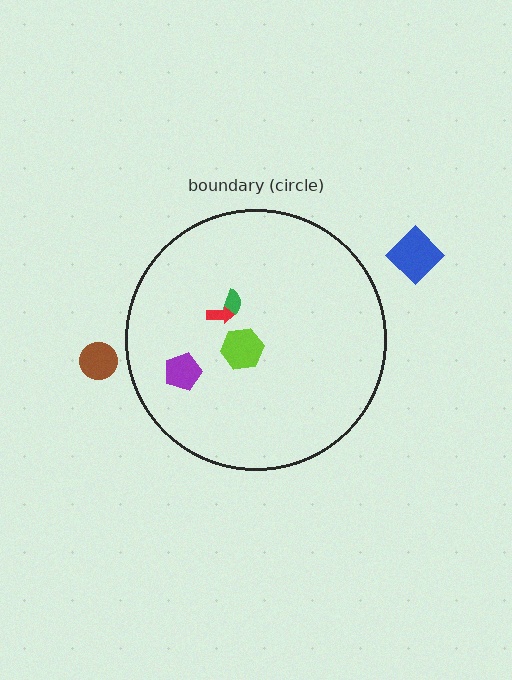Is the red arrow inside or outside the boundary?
Inside.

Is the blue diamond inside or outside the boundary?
Outside.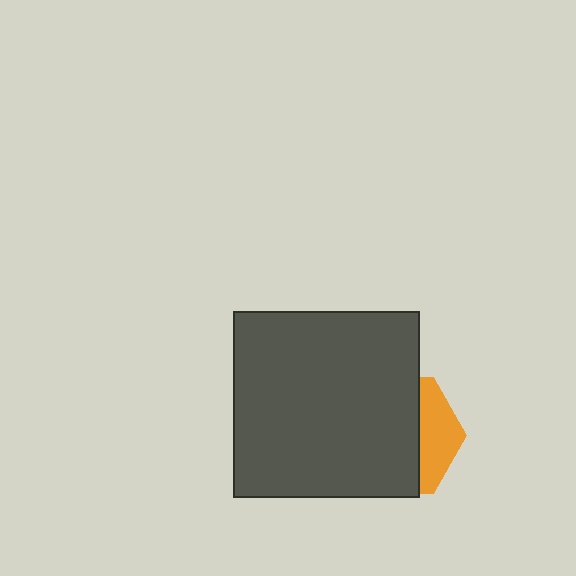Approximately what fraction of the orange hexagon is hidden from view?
Roughly 69% of the orange hexagon is hidden behind the dark gray square.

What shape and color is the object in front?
The object in front is a dark gray square.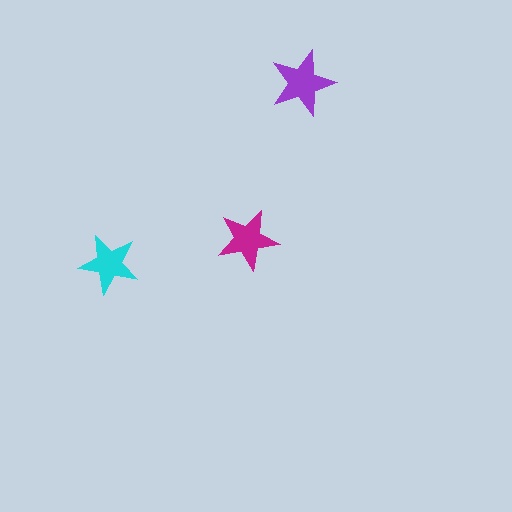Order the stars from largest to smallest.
the purple one, the magenta one, the cyan one.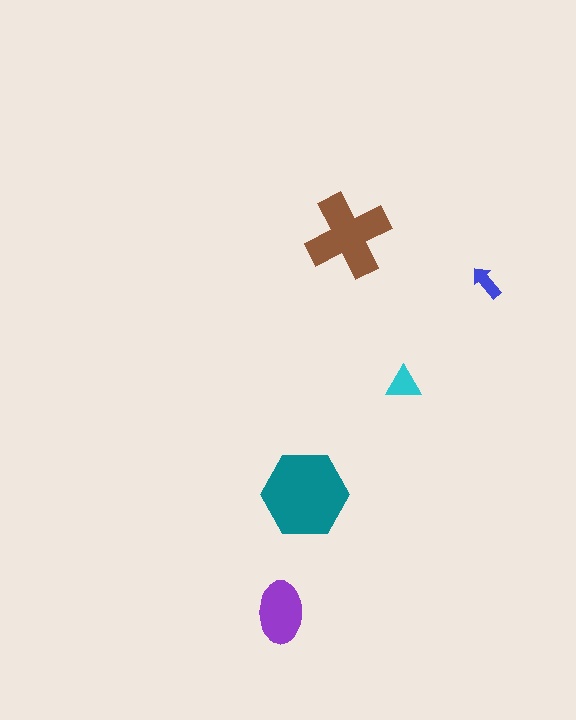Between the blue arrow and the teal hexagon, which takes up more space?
The teal hexagon.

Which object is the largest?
The teal hexagon.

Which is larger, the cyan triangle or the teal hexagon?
The teal hexagon.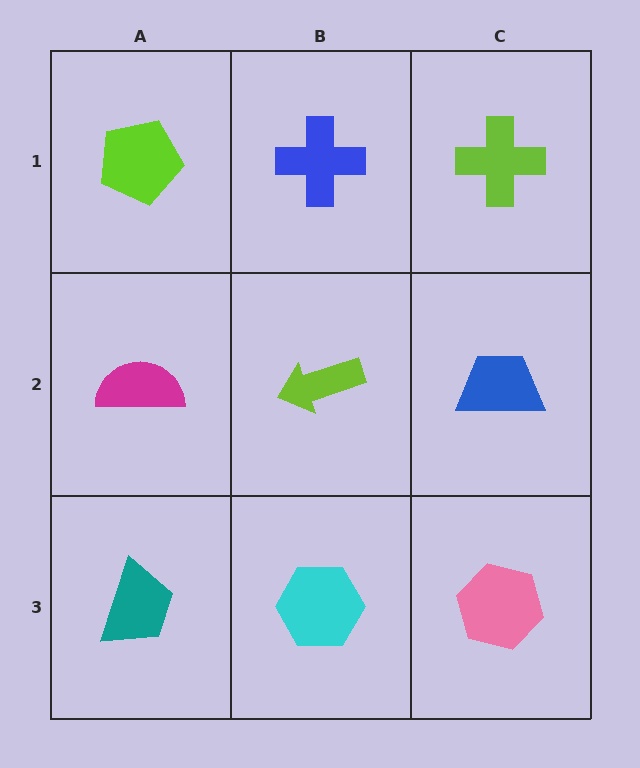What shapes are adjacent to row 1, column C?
A blue trapezoid (row 2, column C), a blue cross (row 1, column B).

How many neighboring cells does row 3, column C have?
2.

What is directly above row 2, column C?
A lime cross.